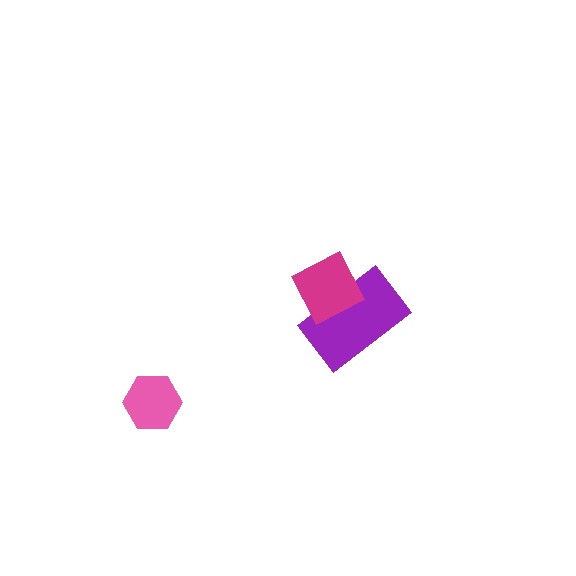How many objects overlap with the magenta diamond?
1 object overlaps with the magenta diamond.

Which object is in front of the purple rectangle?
The magenta diamond is in front of the purple rectangle.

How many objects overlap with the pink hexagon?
0 objects overlap with the pink hexagon.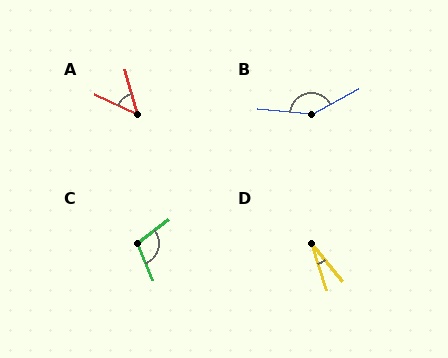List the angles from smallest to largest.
D (22°), A (49°), C (105°), B (146°).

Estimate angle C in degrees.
Approximately 105 degrees.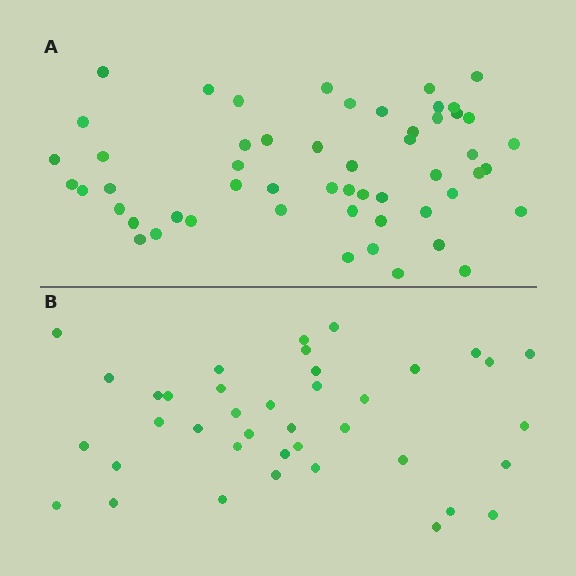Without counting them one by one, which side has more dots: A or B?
Region A (the top region) has more dots.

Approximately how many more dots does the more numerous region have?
Region A has approximately 15 more dots than region B.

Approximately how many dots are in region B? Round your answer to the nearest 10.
About 40 dots. (The exact count is 39, which rounds to 40.)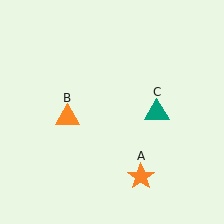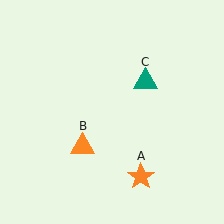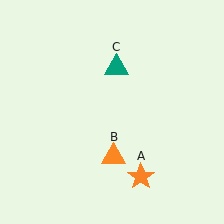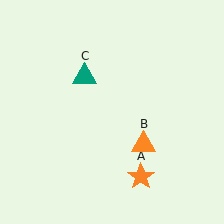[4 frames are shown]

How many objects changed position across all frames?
2 objects changed position: orange triangle (object B), teal triangle (object C).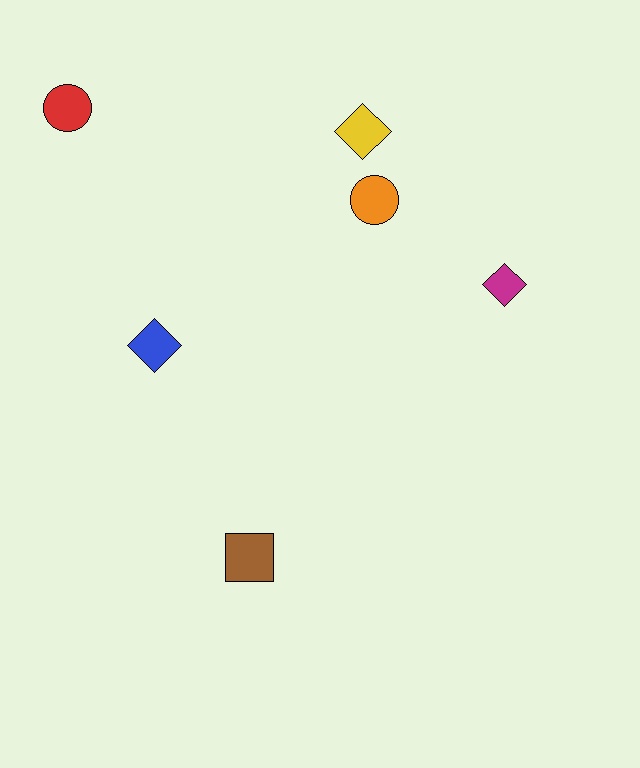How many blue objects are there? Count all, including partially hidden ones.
There is 1 blue object.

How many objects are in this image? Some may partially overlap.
There are 6 objects.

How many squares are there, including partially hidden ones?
There is 1 square.